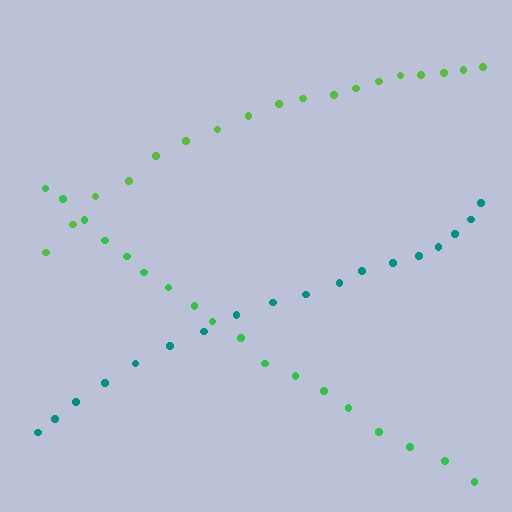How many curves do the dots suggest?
There are 3 distinct paths.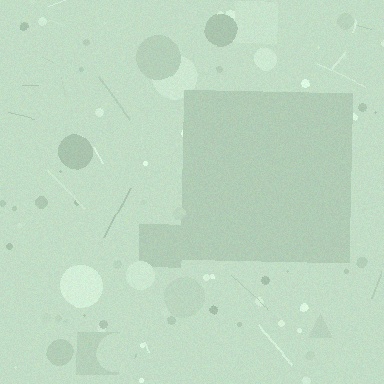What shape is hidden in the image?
A square is hidden in the image.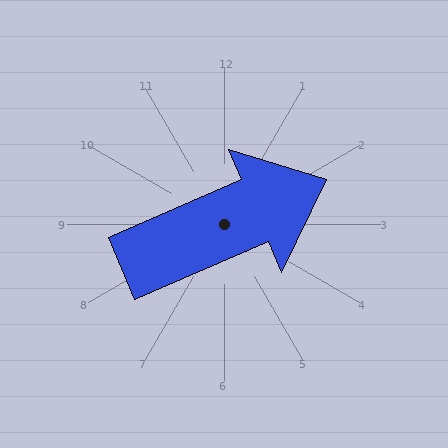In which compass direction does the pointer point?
Northeast.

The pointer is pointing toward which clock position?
Roughly 2 o'clock.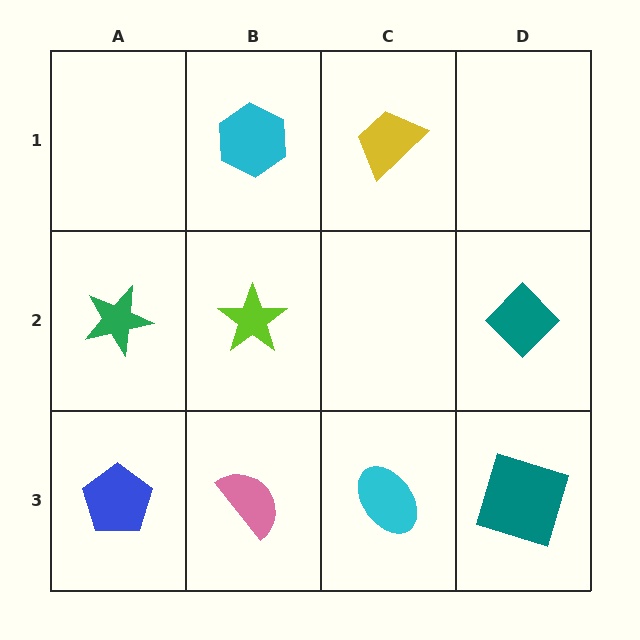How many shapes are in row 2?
3 shapes.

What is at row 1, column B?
A cyan hexagon.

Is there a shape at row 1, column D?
No, that cell is empty.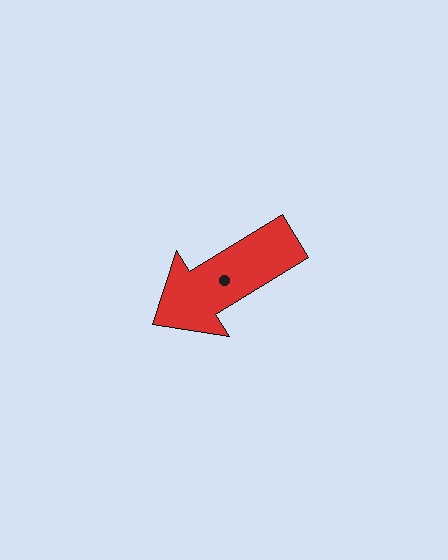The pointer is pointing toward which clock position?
Roughly 8 o'clock.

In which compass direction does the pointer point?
Southwest.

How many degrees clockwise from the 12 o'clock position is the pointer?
Approximately 238 degrees.